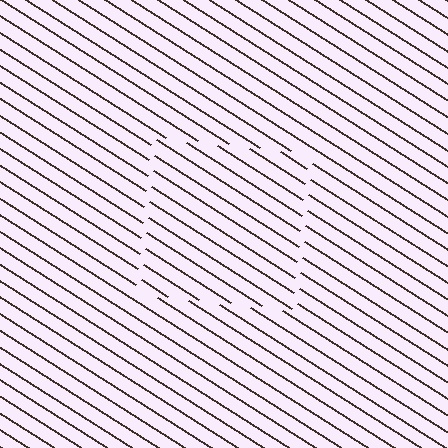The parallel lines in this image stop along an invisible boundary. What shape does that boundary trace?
An illusory square. The interior of the shape contains the same grating, shifted by half a period — the contour is defined by the phase discontinuity where line-ends from the inner and outer gratings abut.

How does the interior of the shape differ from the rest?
The interior of the shape contains the same grating, shifted by half a period — the contour is defined by the phase discontinuity where line-ends from the inner and outer gratings abut.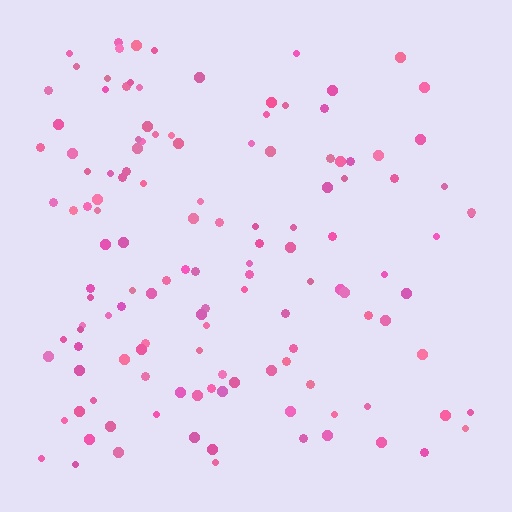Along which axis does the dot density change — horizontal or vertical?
Horizontal.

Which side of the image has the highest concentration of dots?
The left.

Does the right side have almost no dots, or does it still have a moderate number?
Still a moderate number, just noticeably fewer than the left.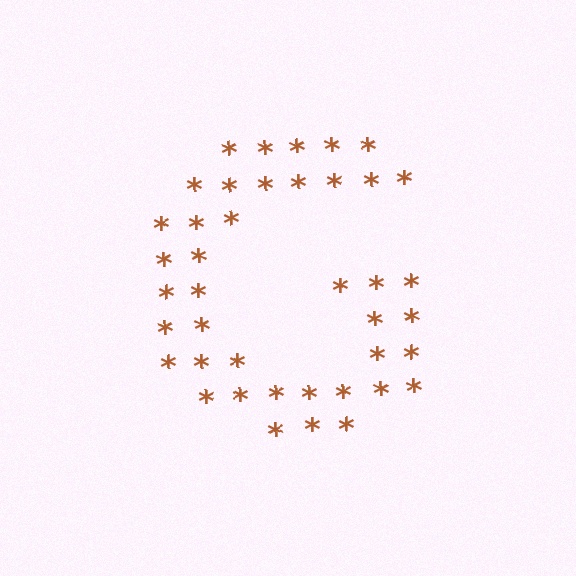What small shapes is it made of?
It is made of small asterisks.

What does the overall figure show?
The overall figure shows the letter G.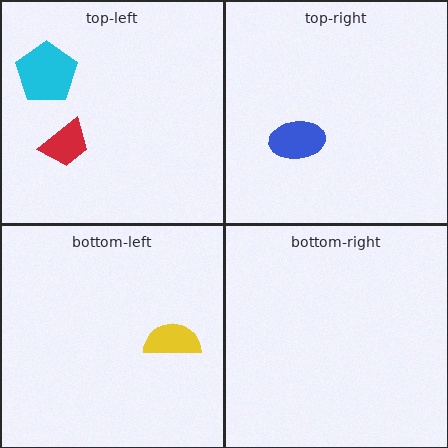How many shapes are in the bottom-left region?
1.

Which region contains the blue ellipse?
The top-right region.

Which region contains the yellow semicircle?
The bottom-left region.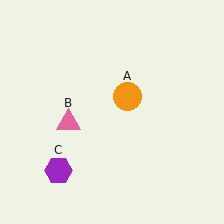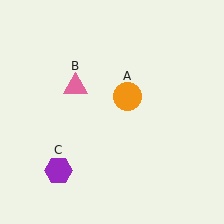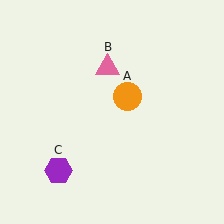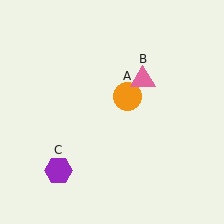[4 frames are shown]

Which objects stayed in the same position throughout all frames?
Orange circle (object A) and purple hexagon (object C) remained stationary.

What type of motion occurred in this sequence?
The pink triangle (object B) rotated clockwise around the center of the scene.